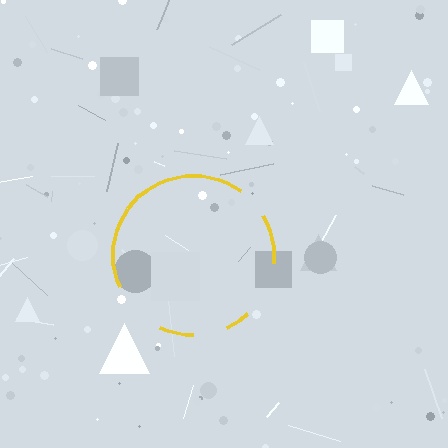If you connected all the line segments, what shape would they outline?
They would outline a circle.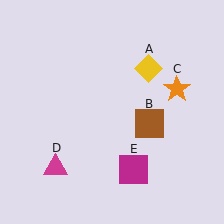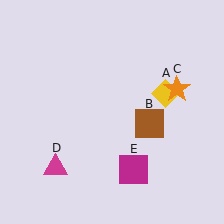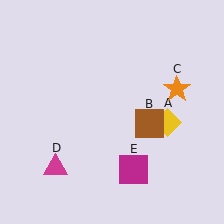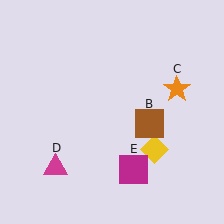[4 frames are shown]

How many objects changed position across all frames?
1 object changed position: yellow diamond (object A).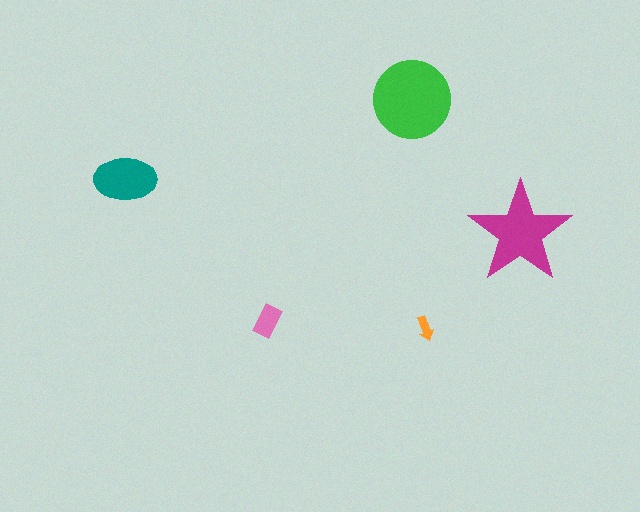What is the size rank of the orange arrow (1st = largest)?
5th.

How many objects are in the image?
There are 5 objects in the image.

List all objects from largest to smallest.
The green circle, the magenta star, the teal ellipse, the pink rectangle, the orange arrow.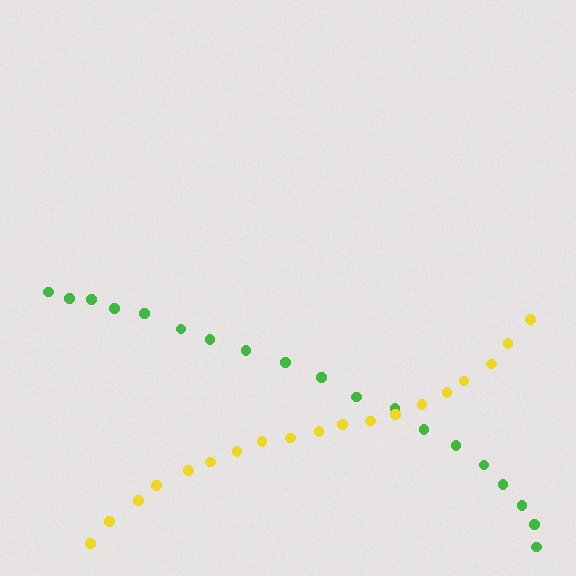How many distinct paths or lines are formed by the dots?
There are 2 distinct paths.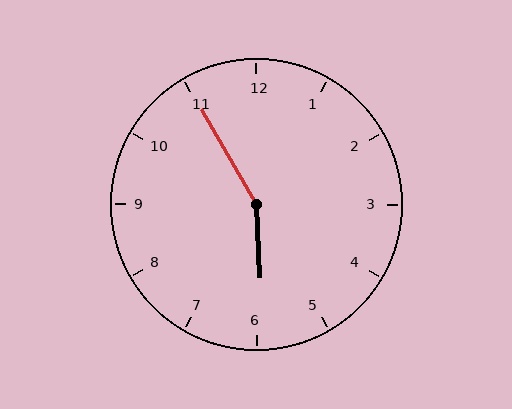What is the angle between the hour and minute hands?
Approximately 152 degrees.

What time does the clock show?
5:55.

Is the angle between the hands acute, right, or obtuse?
It is obtuse.